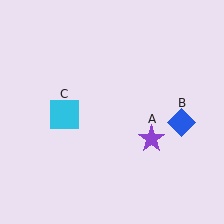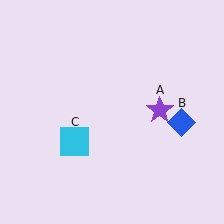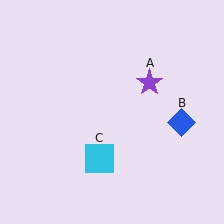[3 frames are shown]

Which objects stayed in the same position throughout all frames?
Blue diamond (object B) remained stationary.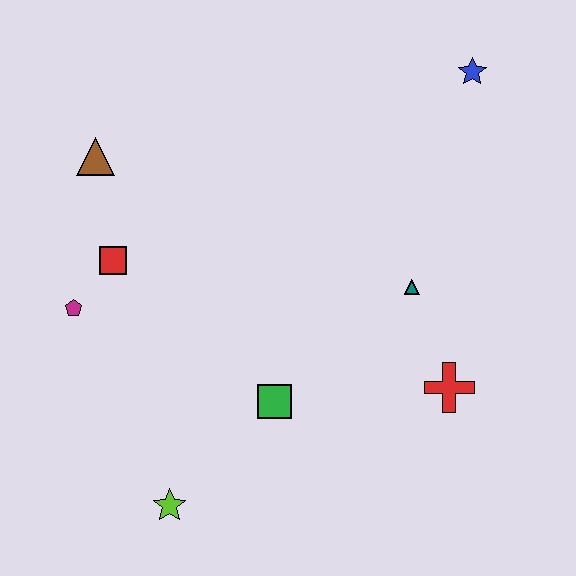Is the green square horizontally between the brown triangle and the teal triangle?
Yes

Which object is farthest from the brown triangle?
The red cross is farthest from the brown triangle.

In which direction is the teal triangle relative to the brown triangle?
The teal triangle is to the right of the brown triangle.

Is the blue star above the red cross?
Yes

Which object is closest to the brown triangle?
The red square is closest to the brown triangle.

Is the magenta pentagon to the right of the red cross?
No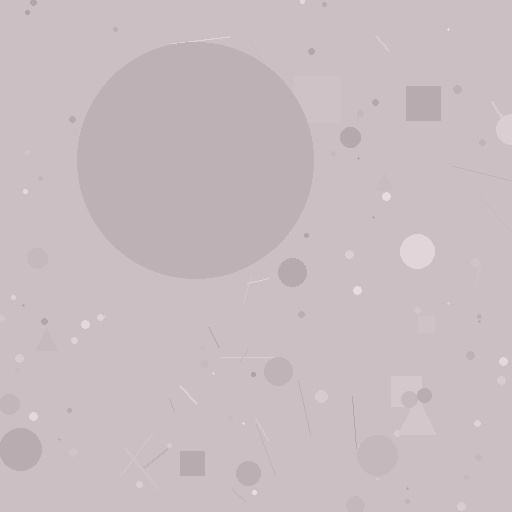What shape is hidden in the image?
A circle is hidden in the image.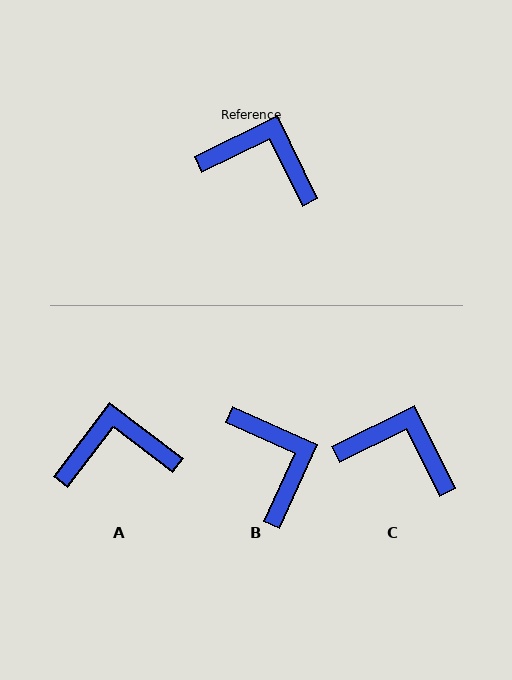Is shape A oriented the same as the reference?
No, it is off by about 27 degrees.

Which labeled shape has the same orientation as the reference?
C.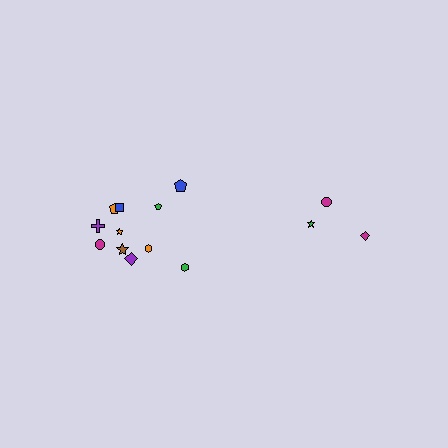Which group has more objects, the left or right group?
The left group.